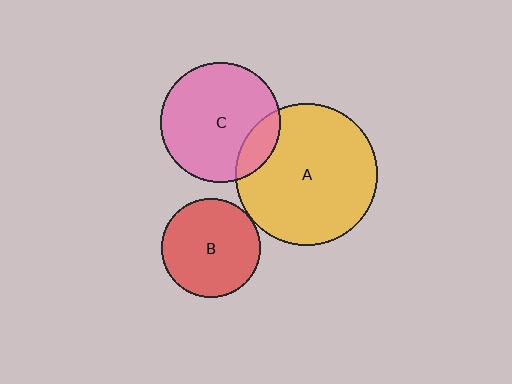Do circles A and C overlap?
Yes.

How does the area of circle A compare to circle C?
Approximately 1.4 times.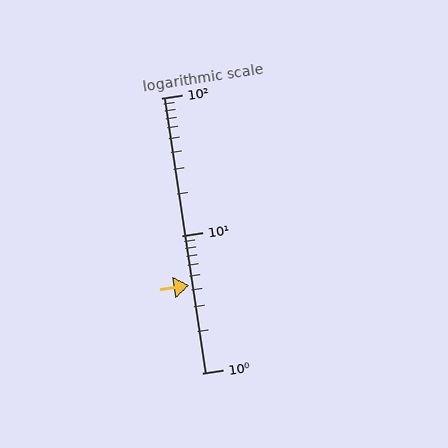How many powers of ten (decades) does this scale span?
The scale spans 2 decades, from 1 to 100.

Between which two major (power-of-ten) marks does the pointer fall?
The pointer is between 1 and 10.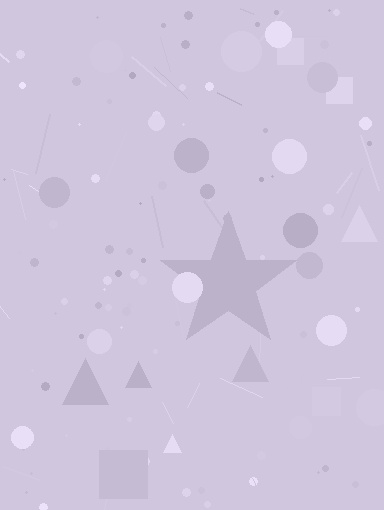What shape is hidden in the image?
A star is hidden in the image.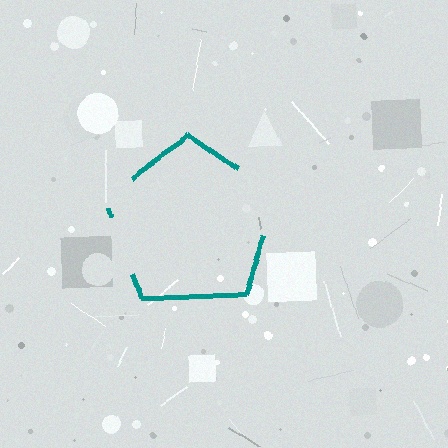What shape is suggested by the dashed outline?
The dashed outline suggests a pentagon.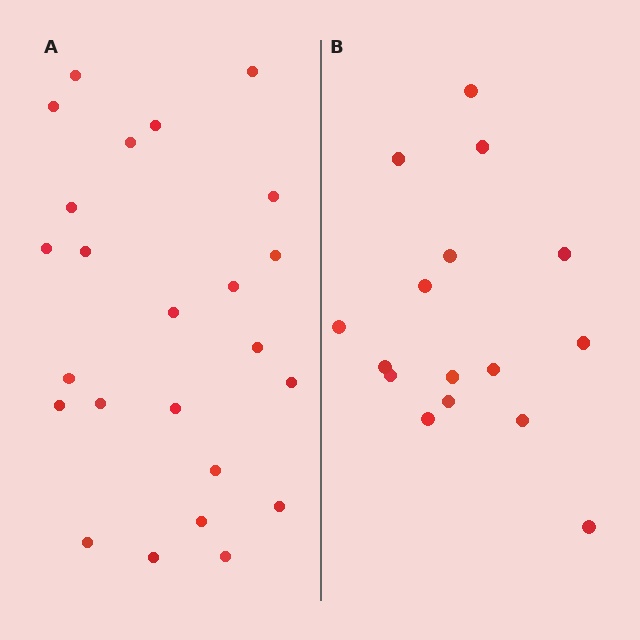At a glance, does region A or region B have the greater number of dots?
Region A (the left region) has more dots.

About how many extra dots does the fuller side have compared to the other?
Region A has roughly 8 or so more dots than region B.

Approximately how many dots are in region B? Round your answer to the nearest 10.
About 20 dots. (The exact count is 16, which rounds to 20.)